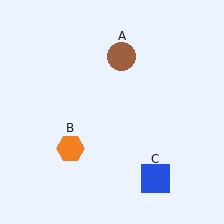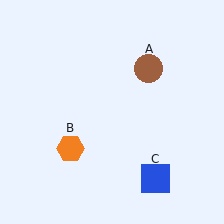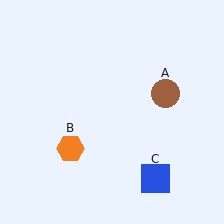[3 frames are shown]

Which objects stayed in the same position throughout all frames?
Orange hexagon (object B) and blue square (object C) remained stationary.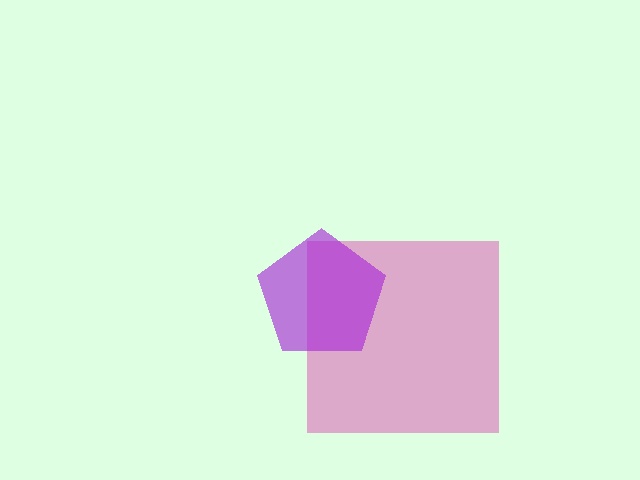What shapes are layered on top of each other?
The layered shapes are: a pink square, a purple pentagon.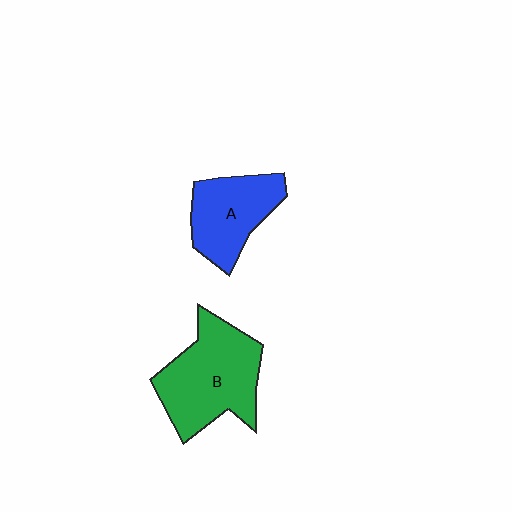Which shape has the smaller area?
Shape A (blue).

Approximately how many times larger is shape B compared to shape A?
Approximately 1.4 times.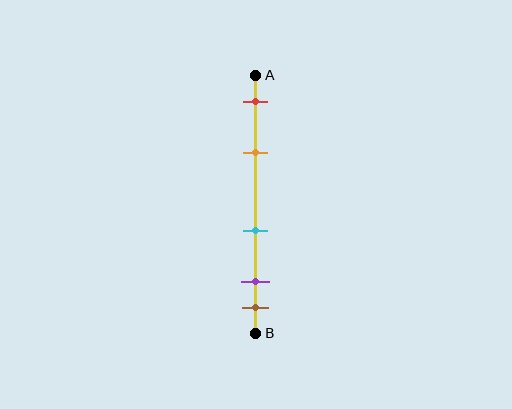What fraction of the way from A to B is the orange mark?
The orange mark is approximately 30% (0.3) of the way from A to B.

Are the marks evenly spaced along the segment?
No, the marks are not evenly spaced.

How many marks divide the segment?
There are 5 marks dividing the segment.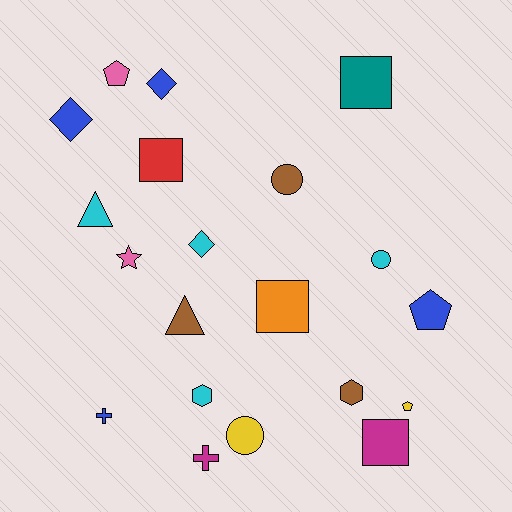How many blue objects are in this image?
There are 4 blue objects.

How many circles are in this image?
There are 3 circles.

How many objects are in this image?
There are 20 objects.